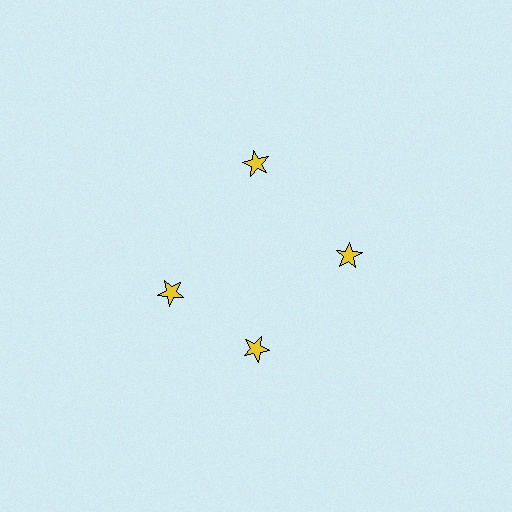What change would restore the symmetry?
The symmetry would be restored by rotating it back into even spacing with its neighbors so that all 4 stars sit at equal angles and equal distance from the center.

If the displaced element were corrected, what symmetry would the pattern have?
It would have 4-fold rotational symmetry — the pattern would map onto itself every 90 degrees.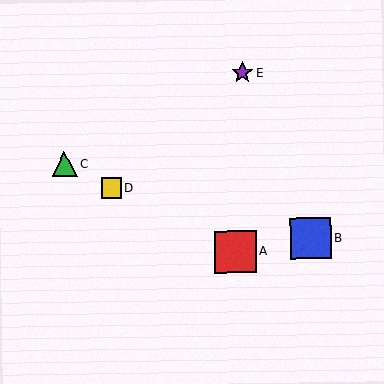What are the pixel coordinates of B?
Object B is at (310, 238).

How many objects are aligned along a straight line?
3 objects (A, C, D) are aligned along a straight line.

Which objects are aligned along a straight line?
Objects A, C, D are aligned along a straight line.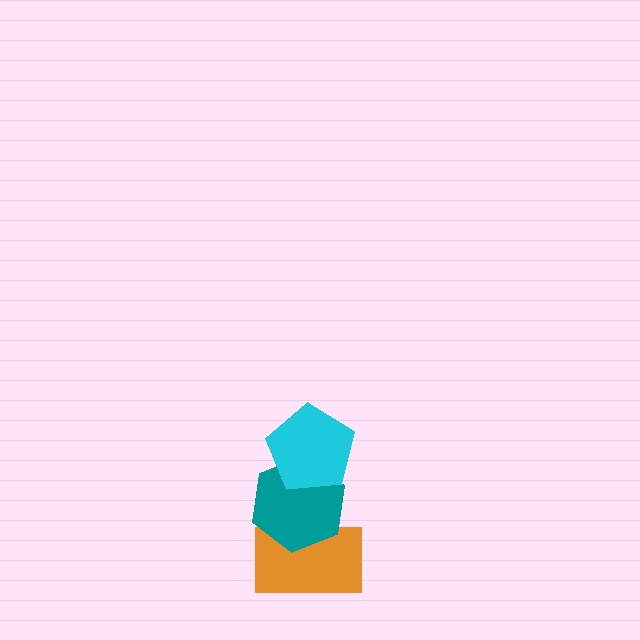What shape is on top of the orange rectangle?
The teal hexagon is on top of the orange rectangle.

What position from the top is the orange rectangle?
The orange rectangle is 3rd from the top.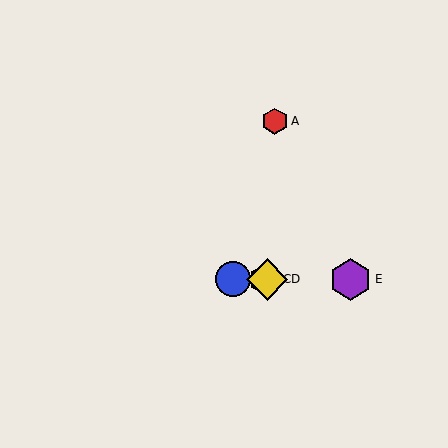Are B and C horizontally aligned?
Yes, both are at y≈279.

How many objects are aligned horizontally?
4 objects (B, C, D, E) are aligned horizontally.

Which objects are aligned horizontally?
Objects B, C, D, E are aligned horizontally.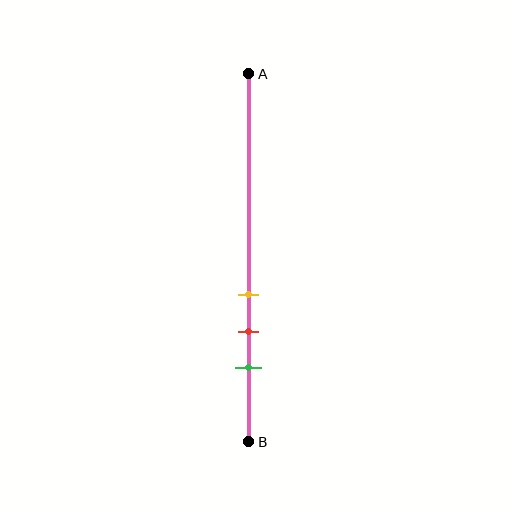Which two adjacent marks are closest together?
The yellow and red marks are the closest adjacent pair.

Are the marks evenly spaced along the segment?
Yes, the marks are approximately evenly spaced.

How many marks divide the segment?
There are 3 marks dividing the segment.